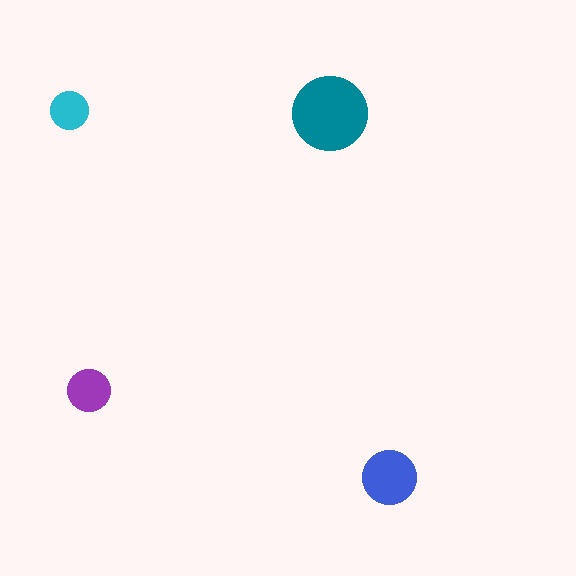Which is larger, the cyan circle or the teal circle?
The teal one.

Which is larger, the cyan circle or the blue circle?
The blue one.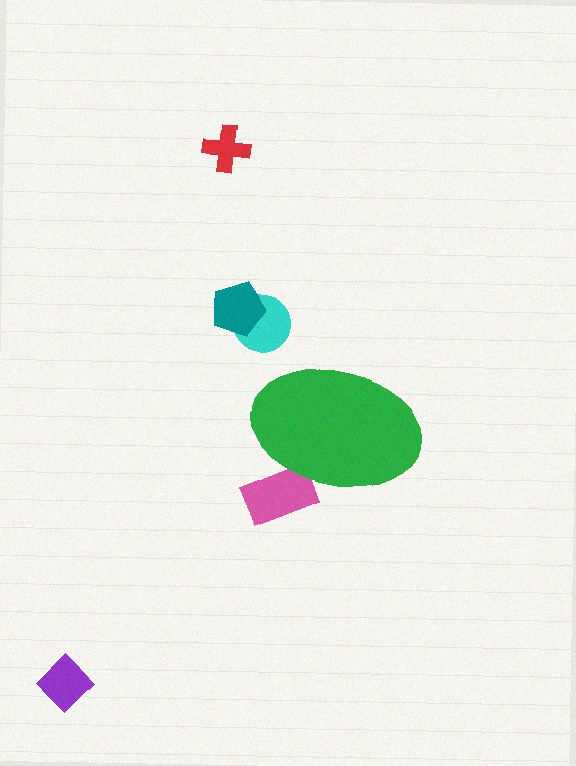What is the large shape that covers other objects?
A green ellipse.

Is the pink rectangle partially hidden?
Yes, the pink rectangle is partially hidden behind the green ellipse.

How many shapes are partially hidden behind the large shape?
1 shape is partially hidden.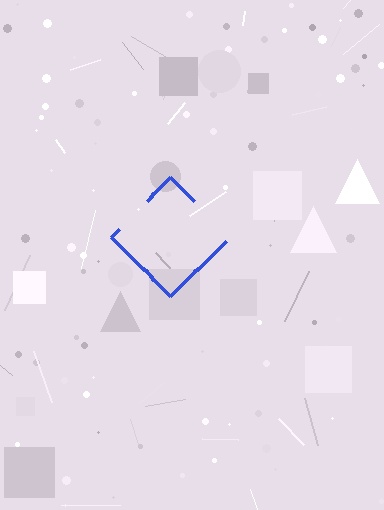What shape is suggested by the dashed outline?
The dashed outline suggests a diamond.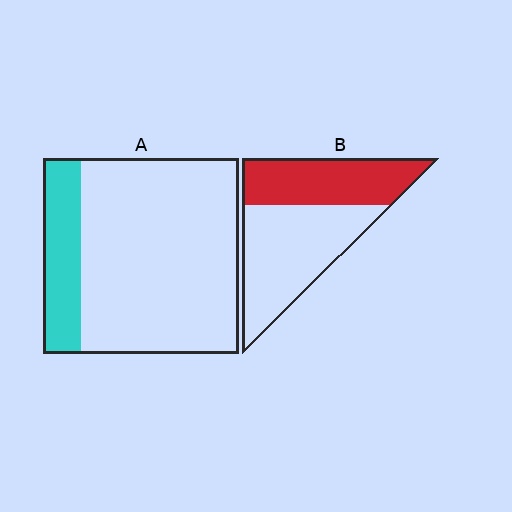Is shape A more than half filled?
No.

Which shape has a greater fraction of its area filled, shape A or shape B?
Shape B.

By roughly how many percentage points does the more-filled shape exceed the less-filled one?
By roughly 25 percentage points (B over A).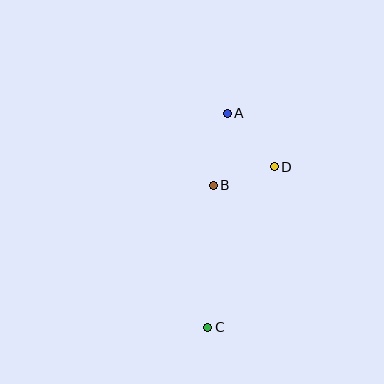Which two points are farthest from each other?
Points A and C are farthest from each other.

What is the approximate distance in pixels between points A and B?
The distance between A and B is approximately 74 pixels.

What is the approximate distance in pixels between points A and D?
The distance between A and D is approximately 71 pixels.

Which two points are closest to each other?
Points B and D are closest to each other.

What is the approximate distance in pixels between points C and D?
The distance between C and D is approximately 174 pixels.